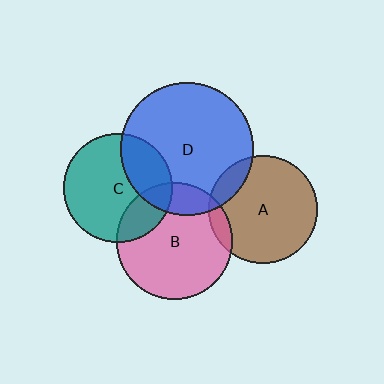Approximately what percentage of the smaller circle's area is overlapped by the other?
Approximately 10%.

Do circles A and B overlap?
Yes.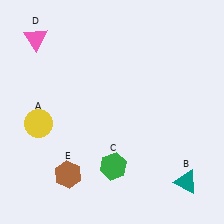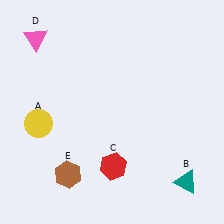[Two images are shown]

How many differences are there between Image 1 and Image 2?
There is 1 difference between the two images.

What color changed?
The hexagon (C) changed from green in Image 1 to red in Image 2.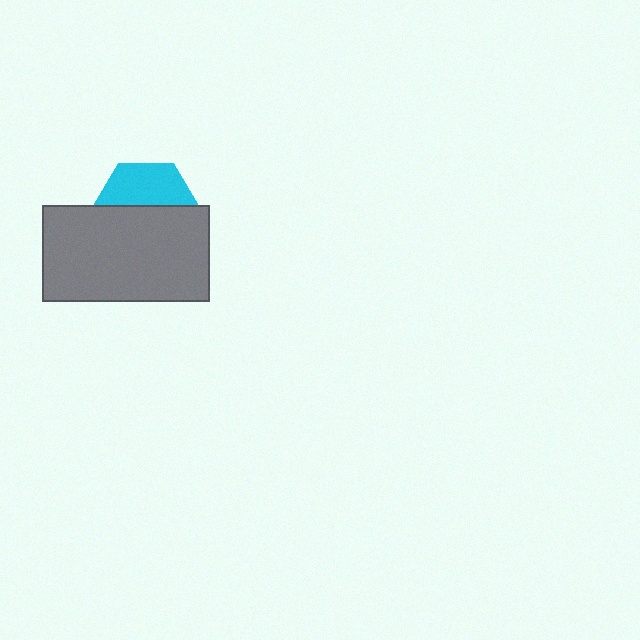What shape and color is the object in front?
The object in front is a gray rectangle.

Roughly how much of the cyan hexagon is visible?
A small part of it is visible (roughly 42%).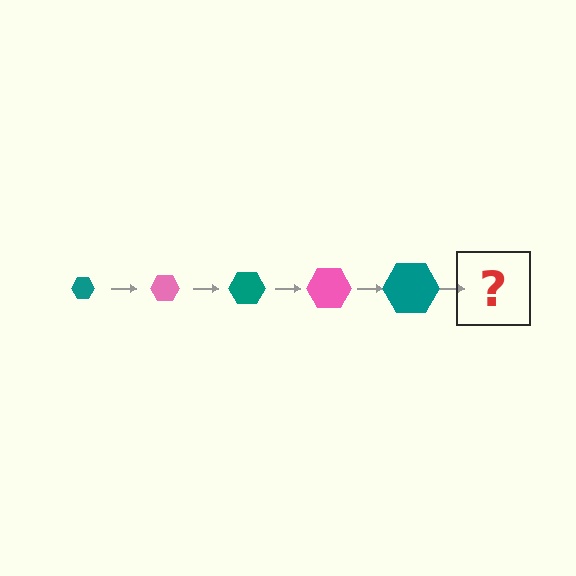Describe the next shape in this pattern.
It should be a pink hexagon, larger than the previous one.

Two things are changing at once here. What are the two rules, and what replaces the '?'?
The two rules are that the hexagon grows larger each step and the color cycles through teal and pink. The '?' should be a pink hexagon, larger than the previous one.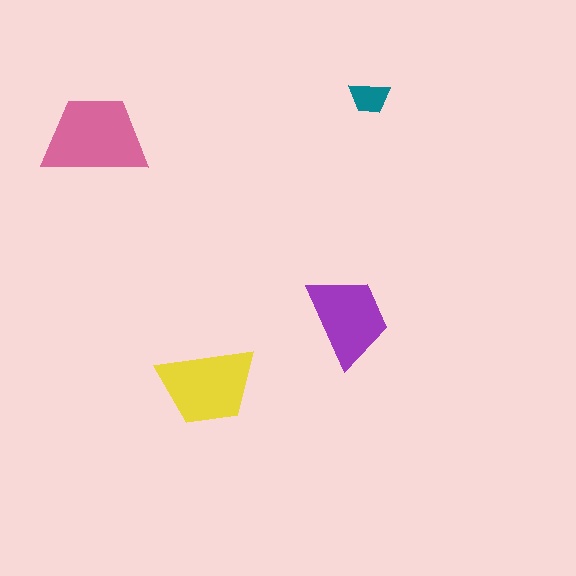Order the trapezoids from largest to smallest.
the pink one, the yellow one, the purple one, the teal one.